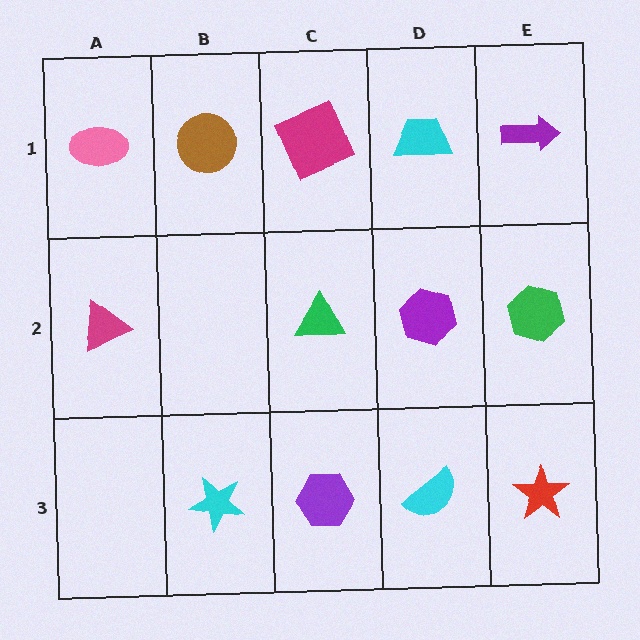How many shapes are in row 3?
4 shapes.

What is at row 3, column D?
A cyan semicircle.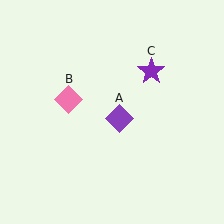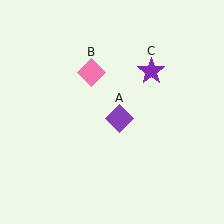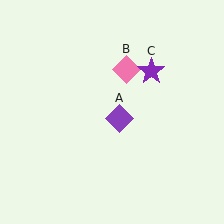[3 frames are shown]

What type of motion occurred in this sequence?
The pink diamond (object B) rotated clockwise around the center of the scene.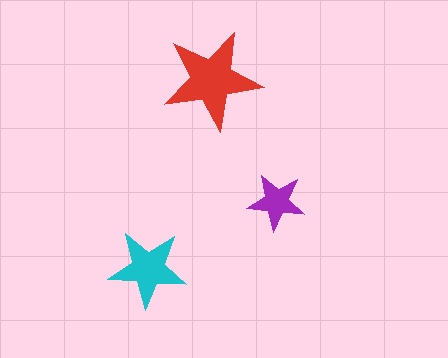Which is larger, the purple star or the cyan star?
The cyan one.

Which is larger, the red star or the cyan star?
The red one.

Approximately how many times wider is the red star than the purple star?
About 1.5 times wider.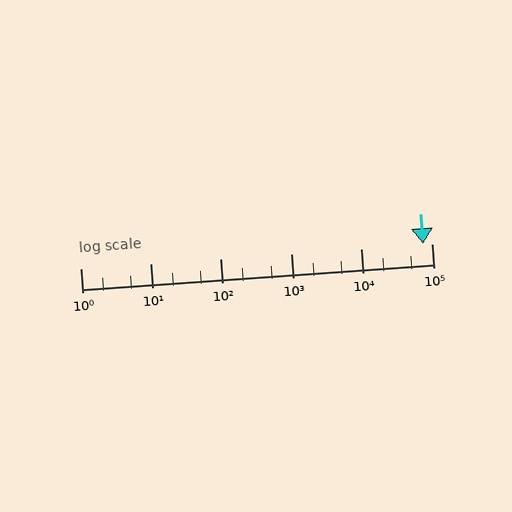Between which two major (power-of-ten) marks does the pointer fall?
The pointer is between 10000 and 100000.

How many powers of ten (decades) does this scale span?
The scale spans 5 decades, from 1 to 100000.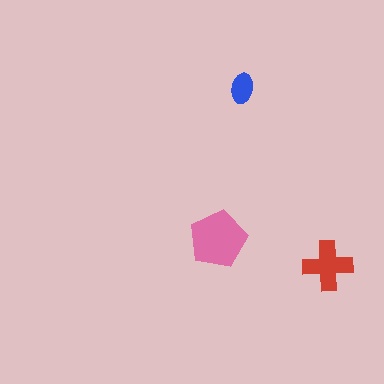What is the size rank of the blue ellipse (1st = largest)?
3rd.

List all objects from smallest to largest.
The blue ellipse, the red cross, the pink pentagon.